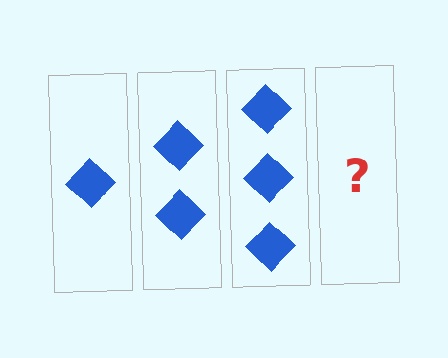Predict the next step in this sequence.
The next step is 4 diamonds.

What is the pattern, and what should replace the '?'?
The pattern is that each step adds one more diamond. The '?' should be 4 diamonds.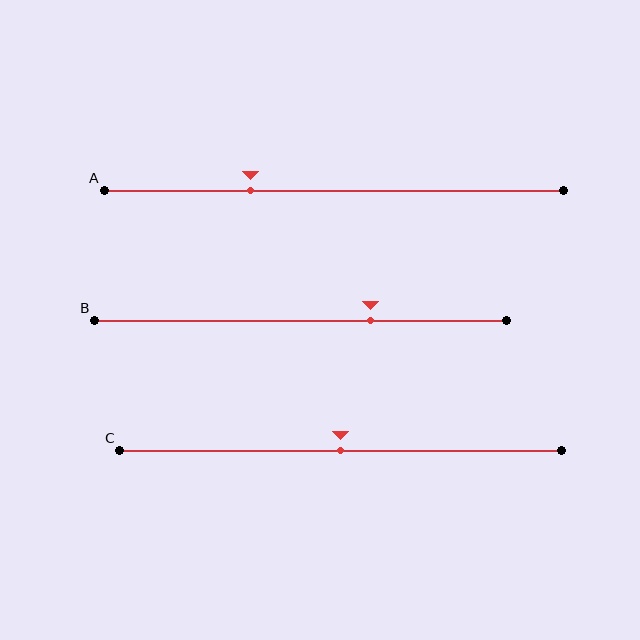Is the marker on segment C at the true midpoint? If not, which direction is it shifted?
Yes, the marker on segment C is at the true midpoint.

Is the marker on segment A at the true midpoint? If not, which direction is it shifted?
No, the marker on segment A is shifted to the left by about 18% of the segment length.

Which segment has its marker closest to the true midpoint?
Segment C has its marker closest to the true midpoint.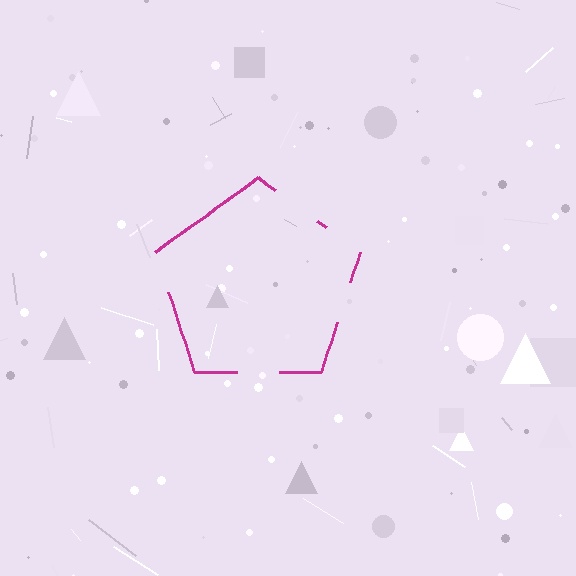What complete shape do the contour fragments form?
The contour fragments form a pentagon.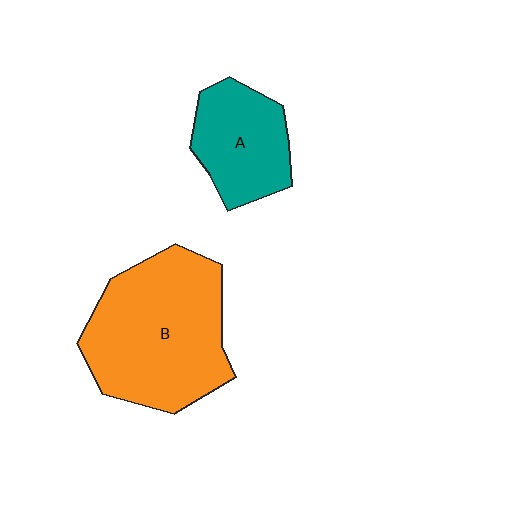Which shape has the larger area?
Shape B (orange).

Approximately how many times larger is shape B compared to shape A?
Approximately 1.9 times.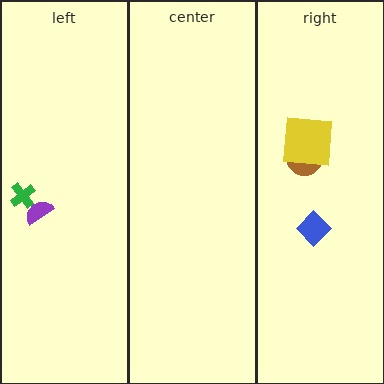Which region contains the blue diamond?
The right region.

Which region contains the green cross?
The left region.